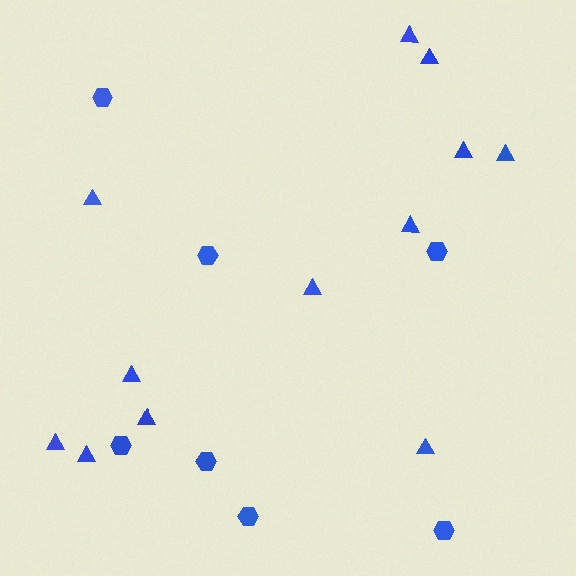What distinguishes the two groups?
There are 2 groups: one group of triangles (12) and one group of hexagons (7).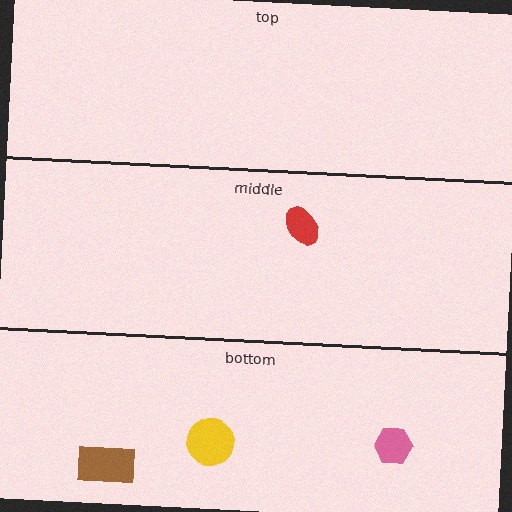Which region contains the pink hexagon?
The bottom region.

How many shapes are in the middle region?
1.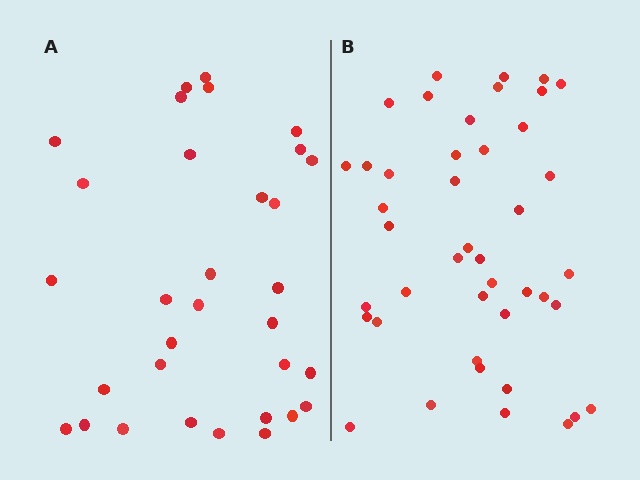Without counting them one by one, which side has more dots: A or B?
Region B (the right region) has more dots.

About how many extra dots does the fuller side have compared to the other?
Region B has roughly 12 or so more dots than region A.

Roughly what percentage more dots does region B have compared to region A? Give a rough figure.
About 35% more.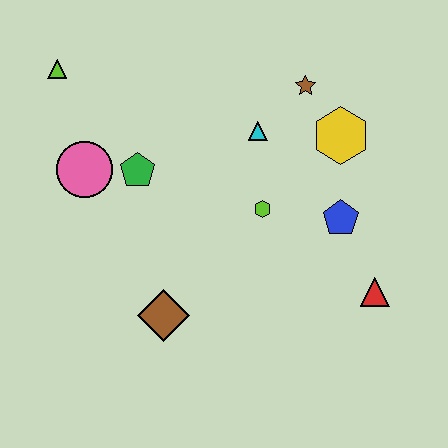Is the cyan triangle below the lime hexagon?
No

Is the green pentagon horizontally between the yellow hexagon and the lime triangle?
Yes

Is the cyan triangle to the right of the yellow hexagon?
No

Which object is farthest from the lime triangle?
The red triangle is farthest from the lime triangle.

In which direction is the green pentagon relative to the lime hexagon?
The green pentagon is to the left of the lime hexagon.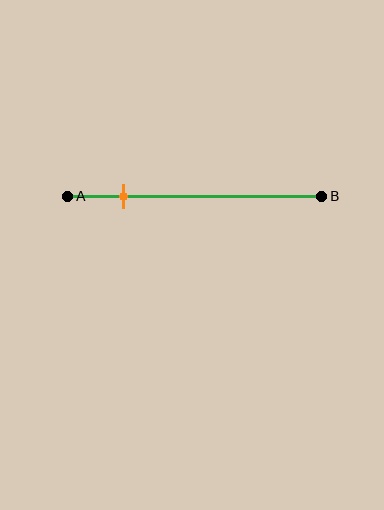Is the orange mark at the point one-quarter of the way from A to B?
Yes, the mark is approximately at the one-quarter point.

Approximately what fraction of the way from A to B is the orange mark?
The orange mark is approximately 20% of the way from A to B.